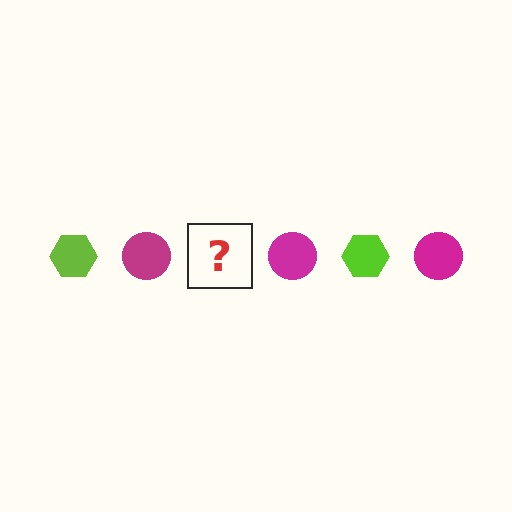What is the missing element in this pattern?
The missing element is a lime hexagon.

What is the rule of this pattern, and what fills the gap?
The rule is that the pattern alternates between lime hexagon and magenta circle. The gap should be filled with a lime hexagon.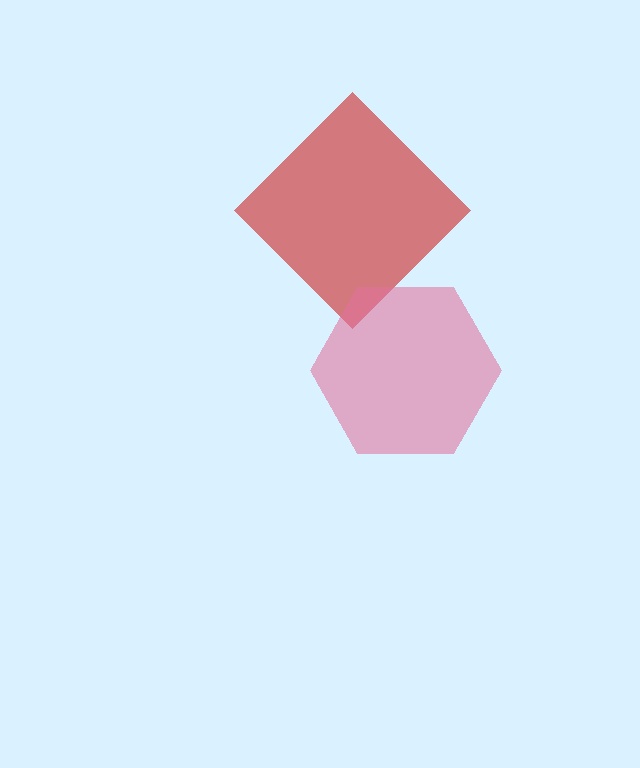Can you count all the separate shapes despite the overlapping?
Yes, there are 2 separate shapes.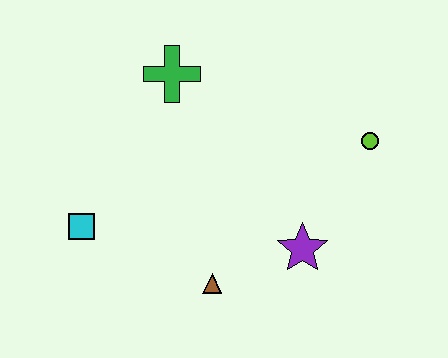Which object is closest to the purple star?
The brown triangle is closest to the purple star.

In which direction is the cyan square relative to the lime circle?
The cyan square is to the left of the lime circle.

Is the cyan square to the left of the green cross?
Yes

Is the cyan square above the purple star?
Yes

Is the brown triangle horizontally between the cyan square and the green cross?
No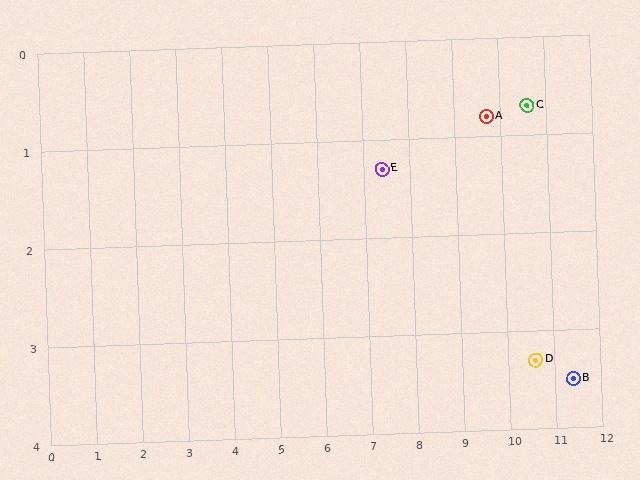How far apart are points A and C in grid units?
Points A and C are about 0.9 grid units apart.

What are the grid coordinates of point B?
Point B is at approximately (11.4, 3.5).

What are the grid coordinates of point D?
Point D is at approximately (10.6, 3.3).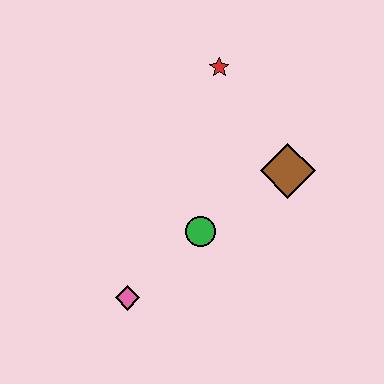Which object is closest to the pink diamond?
The green circle is closest to the pink diamond.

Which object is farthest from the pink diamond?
The red star is farthest from the pink diamond.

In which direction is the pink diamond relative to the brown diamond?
The pink diamond is to the left of the brown diamond.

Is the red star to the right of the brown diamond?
No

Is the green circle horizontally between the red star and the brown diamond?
No